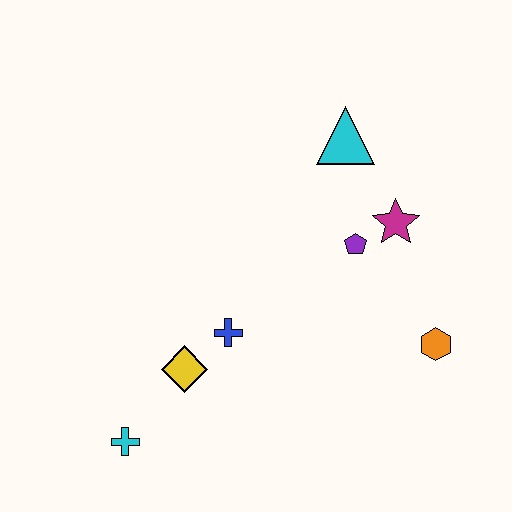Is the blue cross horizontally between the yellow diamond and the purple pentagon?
Yes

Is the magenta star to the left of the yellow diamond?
No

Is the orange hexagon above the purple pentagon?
No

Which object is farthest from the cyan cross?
The cyan triangle is farthest from the cyan cross.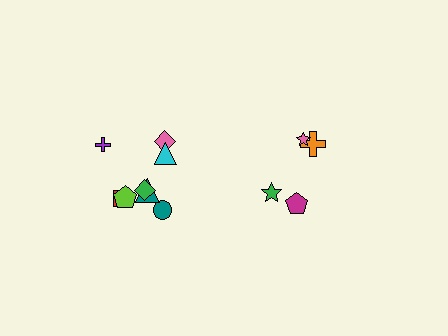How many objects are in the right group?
There are 4 objects.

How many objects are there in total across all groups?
There are 12 objects.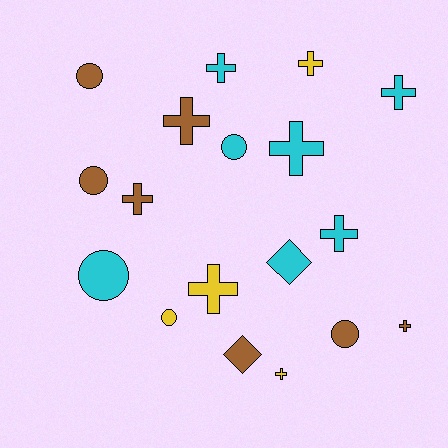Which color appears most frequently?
Brown, with 7 objects.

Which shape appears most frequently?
Cross, with 10 objects.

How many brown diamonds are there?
There is 1 brown diamond.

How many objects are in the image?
There are 18 objects.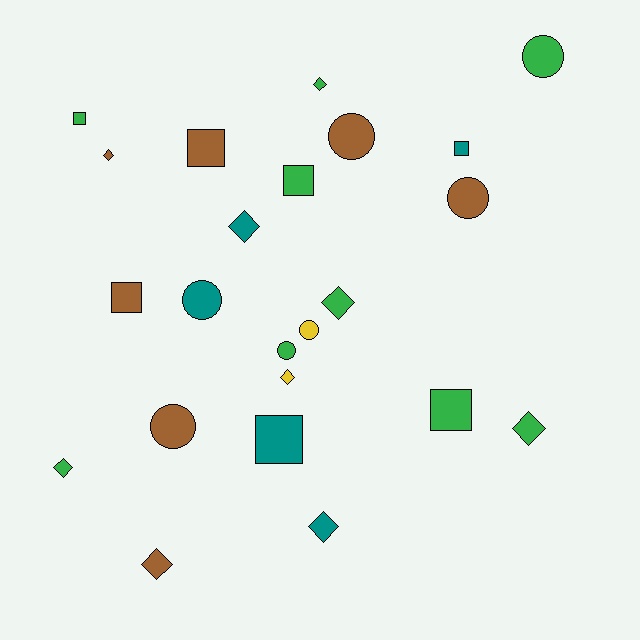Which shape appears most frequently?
Diamond, with 9 objects.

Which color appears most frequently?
Green, with 9 objects.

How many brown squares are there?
There are 2 brown squares.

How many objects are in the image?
There are 23 objects.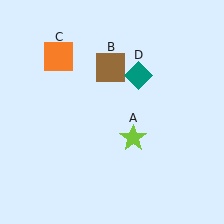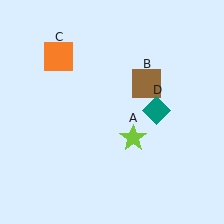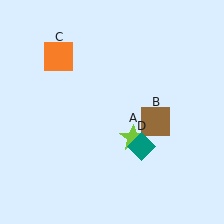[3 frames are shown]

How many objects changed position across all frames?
2 objects changed position: brown square (object B), teal diamond (object D).